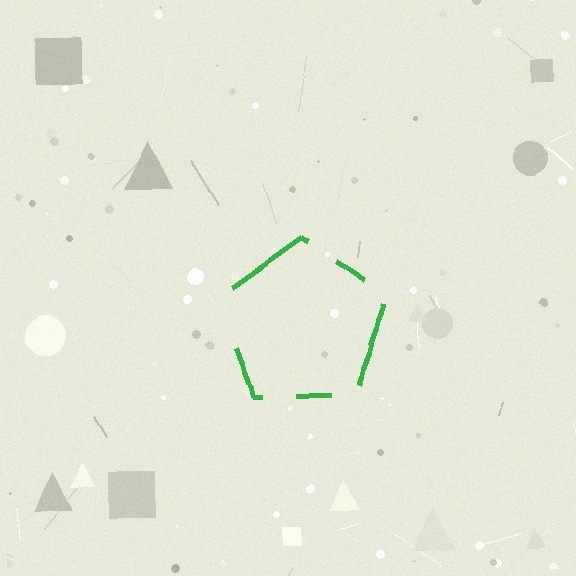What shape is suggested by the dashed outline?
The dashed outline suggests a pentagon.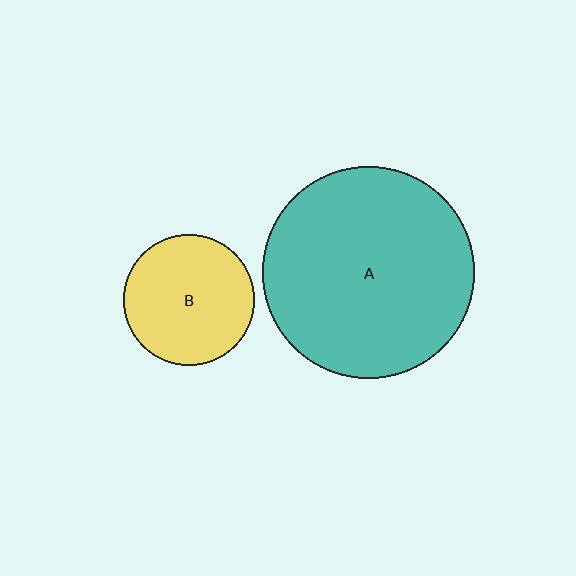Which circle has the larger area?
Circle A (teal).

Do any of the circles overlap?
No, none of the circles overlap.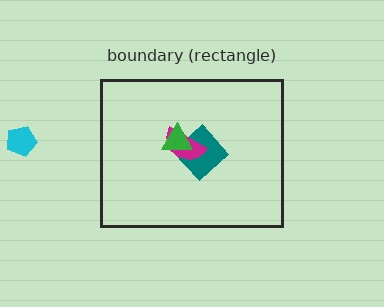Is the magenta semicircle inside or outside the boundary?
Inside.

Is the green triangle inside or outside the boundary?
Inside.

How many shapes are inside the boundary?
3 inside, 1 outside.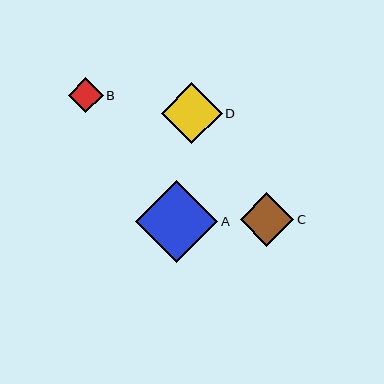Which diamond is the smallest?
Diamond B is the smallest with a size of approximately 35 pixels.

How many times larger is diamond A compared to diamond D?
Diamond A is approximately 1.3 times the size of diamond D.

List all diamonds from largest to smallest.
From largest to smallest: A, D, C, B.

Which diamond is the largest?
Diamond A is the largest with a size of approximately 82 pixels.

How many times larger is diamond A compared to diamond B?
Diamond A is approximately 2.4 times the size of diamond B.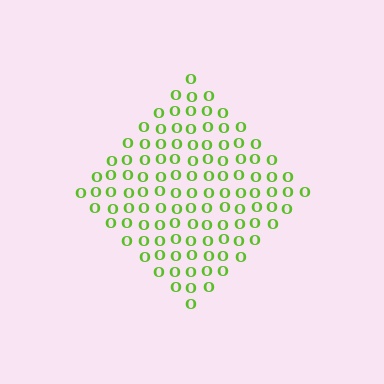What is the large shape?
The large shape is a diamond.